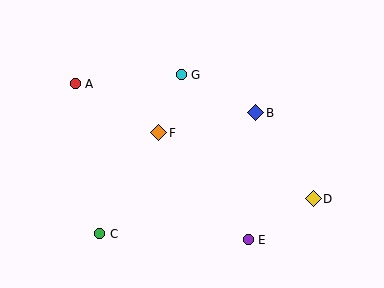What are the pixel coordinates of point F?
Point F is at (159, 133).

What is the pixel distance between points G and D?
The distance between G and D is 181 pixels.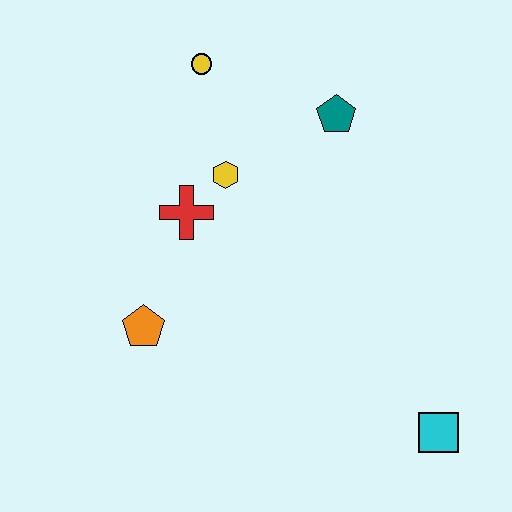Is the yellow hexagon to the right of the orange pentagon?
Yes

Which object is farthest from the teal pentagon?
The cyan square is farthest from the teal pentagon.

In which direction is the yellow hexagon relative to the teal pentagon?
The yellow hexagon is to the left of the teal pentagon.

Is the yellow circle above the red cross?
Yes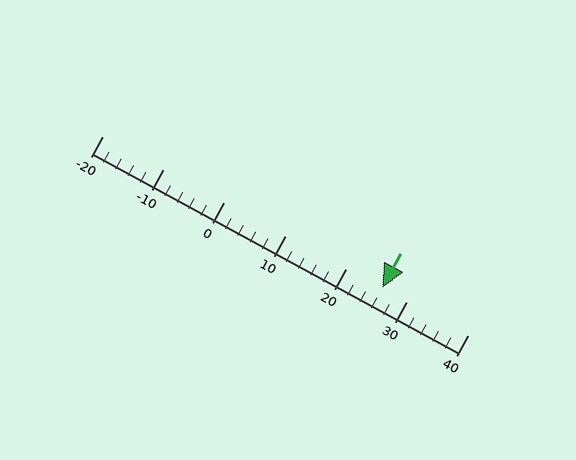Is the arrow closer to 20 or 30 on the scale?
The arrow is closer to 30.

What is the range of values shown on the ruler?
The ruler shows values from -20 to 40.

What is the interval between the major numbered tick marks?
The major tick marks are spaced 10 units apart.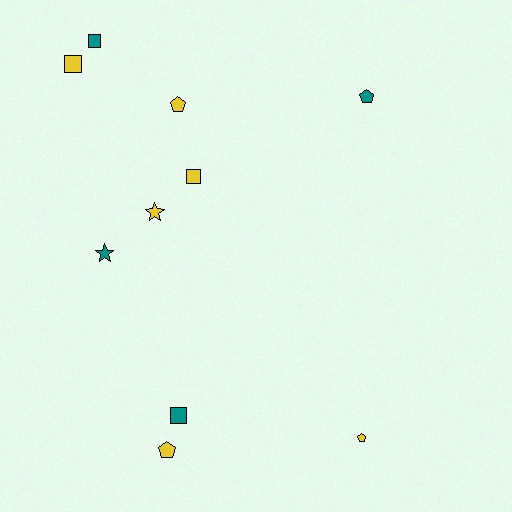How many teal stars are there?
There is 1 teal star.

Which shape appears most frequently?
Pentagon, with 4 objects.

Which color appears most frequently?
Yellow, with 6 objects.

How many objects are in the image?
There are 10 objects.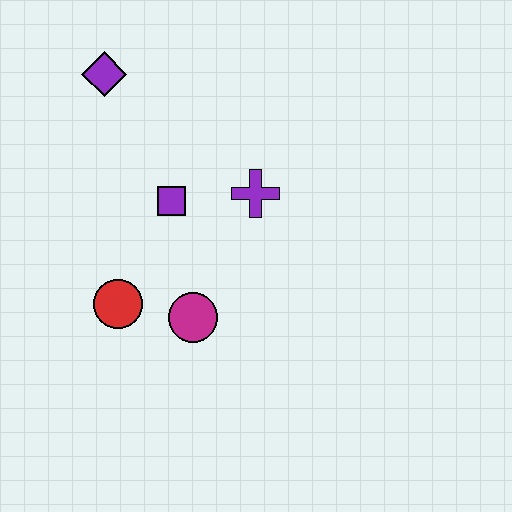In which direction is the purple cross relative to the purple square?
The purple cross is to the right of the purple square.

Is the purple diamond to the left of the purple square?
Yes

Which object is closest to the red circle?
The magenta circle is closest to the red circle.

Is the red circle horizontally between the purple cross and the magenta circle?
No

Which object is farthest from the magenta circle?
The purple diamond is farthest from the magenta circle.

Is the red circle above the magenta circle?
Yes